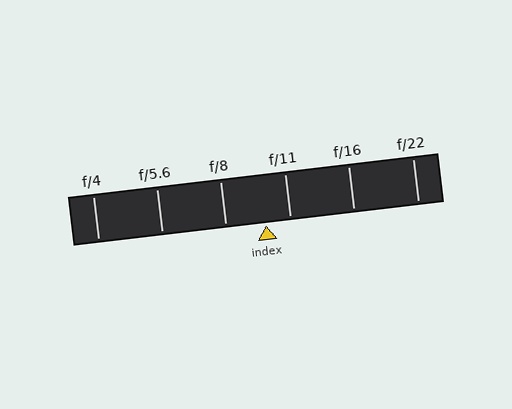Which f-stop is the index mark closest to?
The index mark is closest to f/11.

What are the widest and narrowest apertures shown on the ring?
The widest aperture shown is f/4 and the narrowest is f/22.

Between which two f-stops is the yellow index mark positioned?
The index mark is between f/8 and f/11.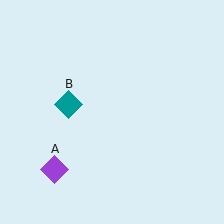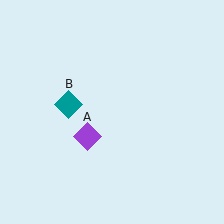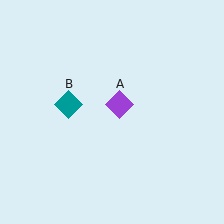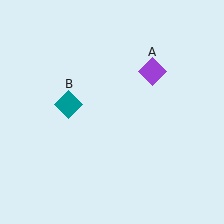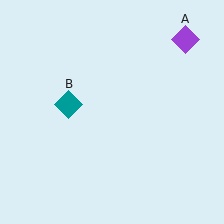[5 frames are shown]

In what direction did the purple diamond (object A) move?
The purple diamond (object A) moved up and to the right.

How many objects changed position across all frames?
1 object changed position: purple diamond (object A).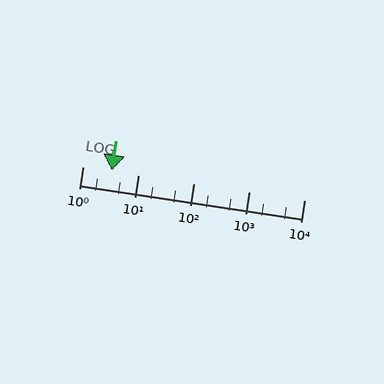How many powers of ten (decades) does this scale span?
The scale spans 4 decades, from 1 to 10000.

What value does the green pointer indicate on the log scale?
The pointer indicates approximately 3.3.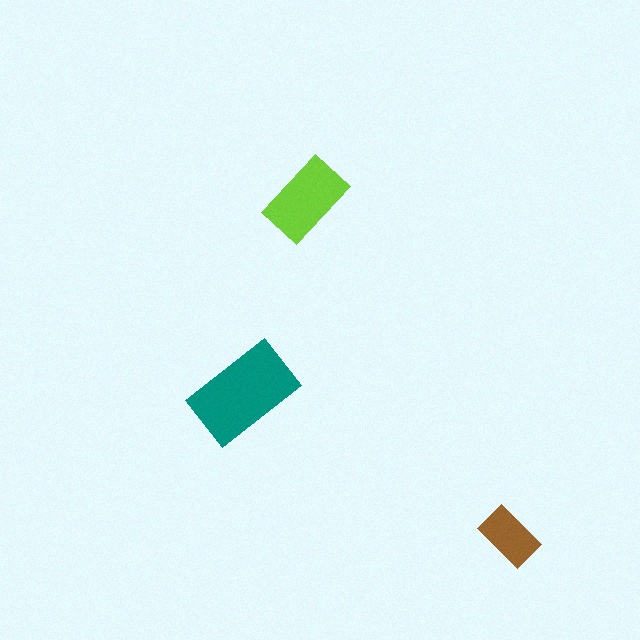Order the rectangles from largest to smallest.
the teal one, the lime one, the brown one.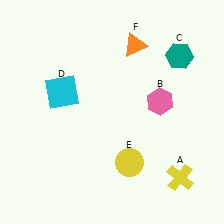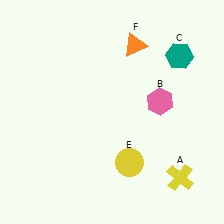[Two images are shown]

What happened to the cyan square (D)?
The cyan square (D) was removed in Image 2. It was in the top-left area of Image 1.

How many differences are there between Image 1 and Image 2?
There is 1 difference between the two images.